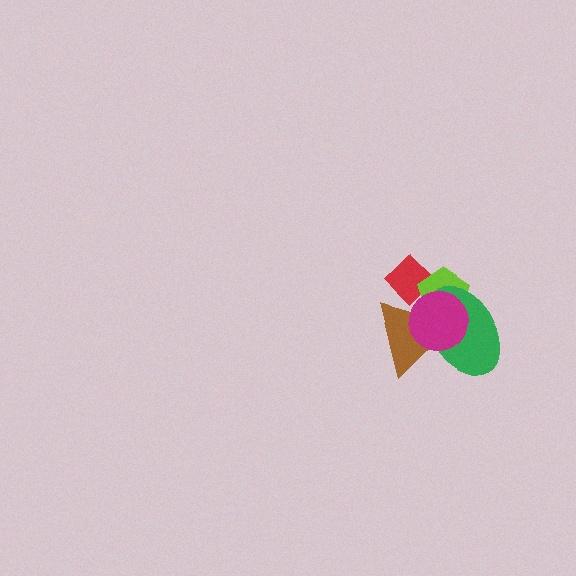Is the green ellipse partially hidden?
Yes, it is partially covered by another shape.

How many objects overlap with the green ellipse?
3 objects overlap with the green ellipse.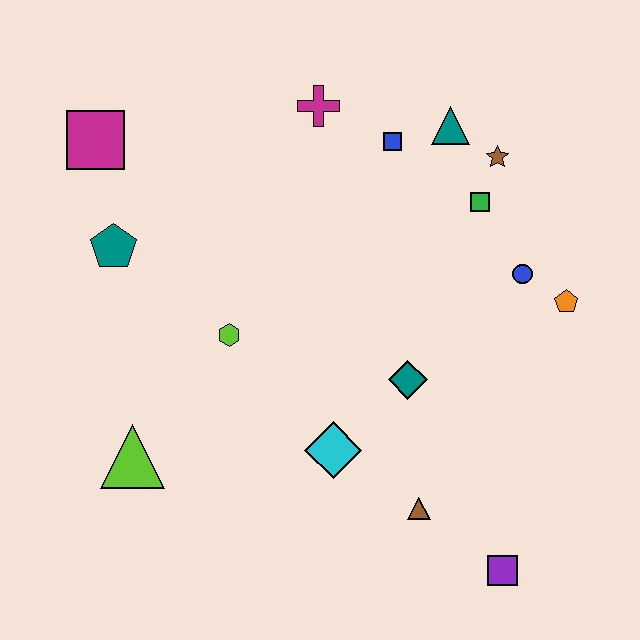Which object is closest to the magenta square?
The teal pentagon is closest to the magenta square.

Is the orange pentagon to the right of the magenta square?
Yes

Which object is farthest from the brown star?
The lime triangle is farthest from the brown star.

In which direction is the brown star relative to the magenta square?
The brown star is to the right of the magenta square.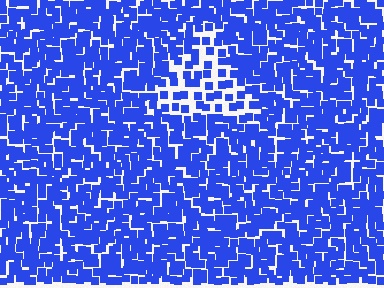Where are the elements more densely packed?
The elements are more densely packed outside the triangle boundary.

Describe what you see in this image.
The image contains small blue elements arranged at two different densities. A triangle-shaped region is visible where the elements are less densely packed than the surrounding area.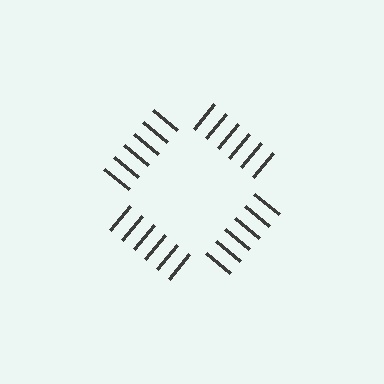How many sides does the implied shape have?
4 sides — the line-ends trace a square.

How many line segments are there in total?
24 — 6 along each of the 4 edges.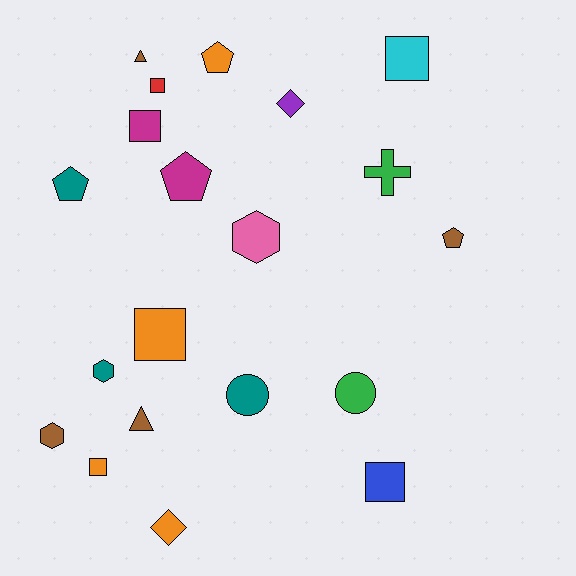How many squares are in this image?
There are 6 squares.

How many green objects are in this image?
There are 2 green objects.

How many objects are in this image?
There are 20 objects.